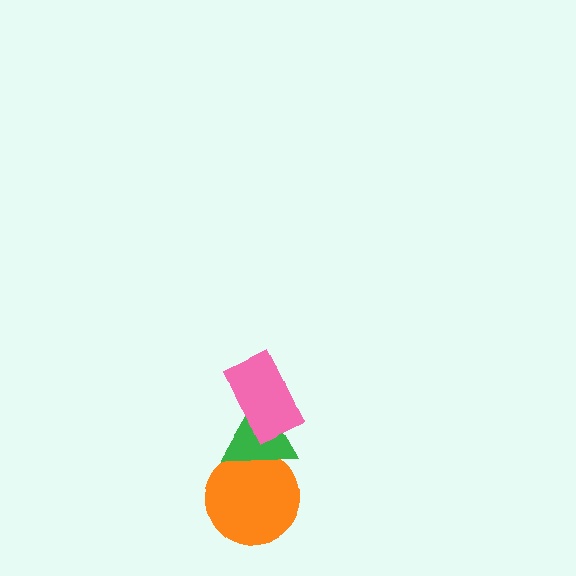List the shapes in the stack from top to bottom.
From top to bottom: the pink rectangle, the green triangle, the orange circle.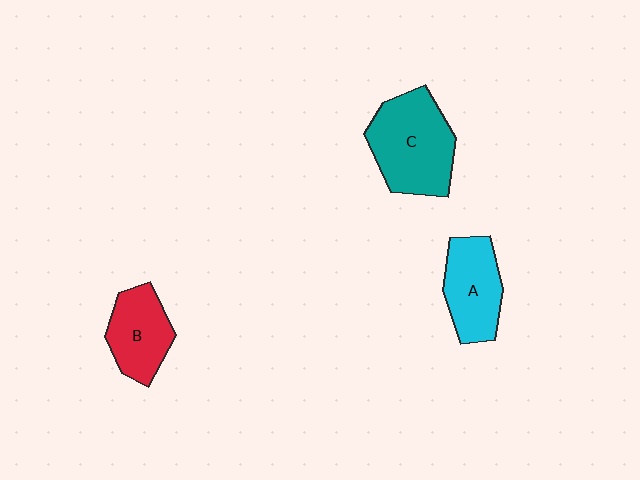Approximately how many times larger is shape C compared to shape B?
Approximately 1.5 times.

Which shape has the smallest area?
Shape B (red).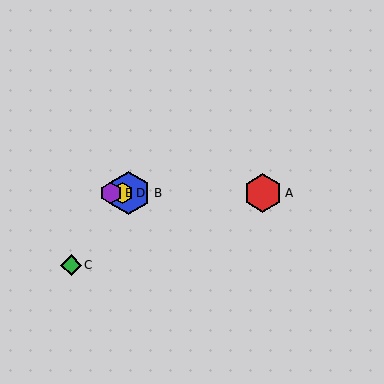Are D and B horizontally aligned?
Yes, both are at y≈193.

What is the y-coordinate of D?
Object D is at y≈193.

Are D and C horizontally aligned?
No, D is at y≈193 and C is at y≈265.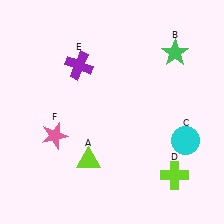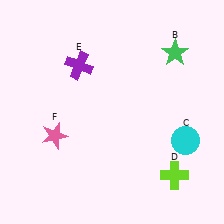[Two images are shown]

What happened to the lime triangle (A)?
The lime triangle (A) was removed in Image 2. It was in the bottom-left area of Image 1.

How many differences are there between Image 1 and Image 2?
There is 1 difference between the two images.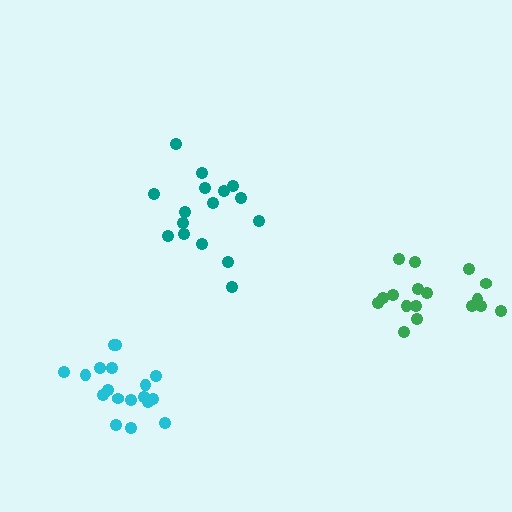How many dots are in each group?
Group 1: 18 dots, Group 2: 16 dots, Group 3: 17 dots (51 total).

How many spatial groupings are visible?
There are 3 spatial groupings.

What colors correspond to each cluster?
The clusters are colored: cyan, teal, green.